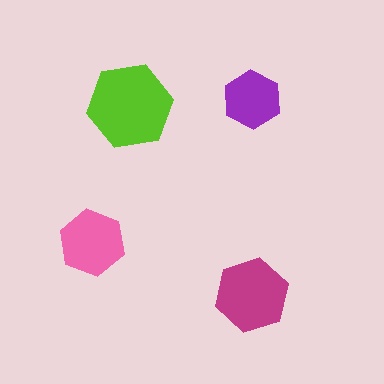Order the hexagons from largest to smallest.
the lime one, the magenta one, the pink one, the purple one.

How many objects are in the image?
There are 4 objects in the image.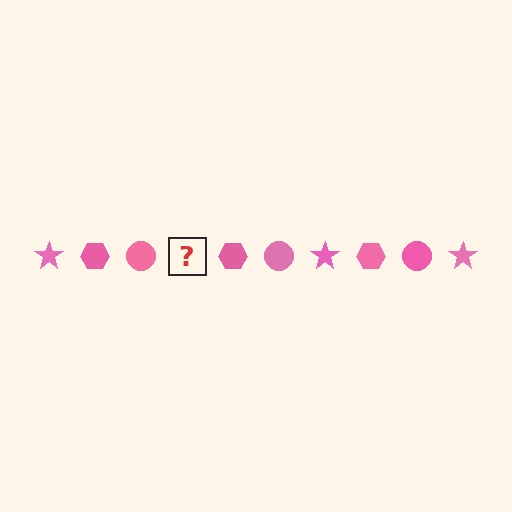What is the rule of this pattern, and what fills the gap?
The rule is that the pattern cycles through star, hexagon, circle shapes in pink. The gap should be filled with a pink star.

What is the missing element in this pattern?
The missing element is a pink star.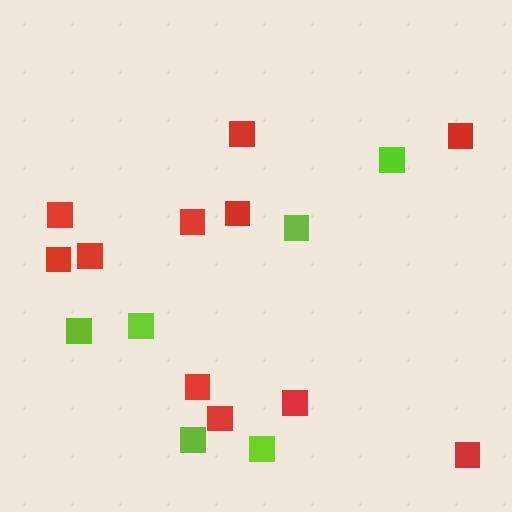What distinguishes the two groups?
There are 2 groups: one group of lime squares (6) and one group of red squares (11).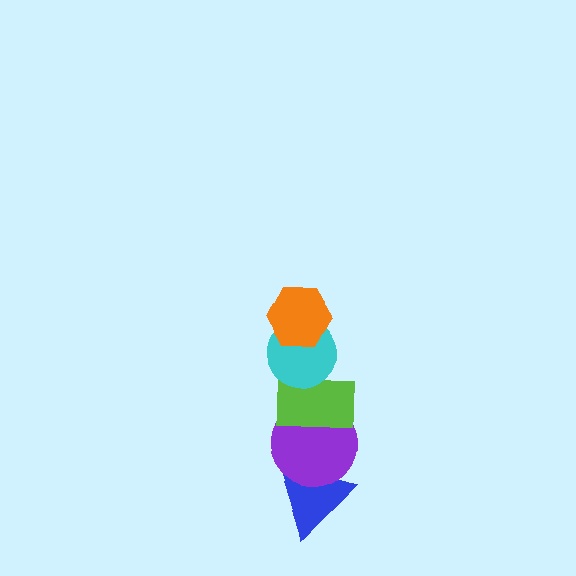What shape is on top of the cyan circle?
The orange hexagon is on top of the cyan circle.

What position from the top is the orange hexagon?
The orange hexagon is 1st from the top.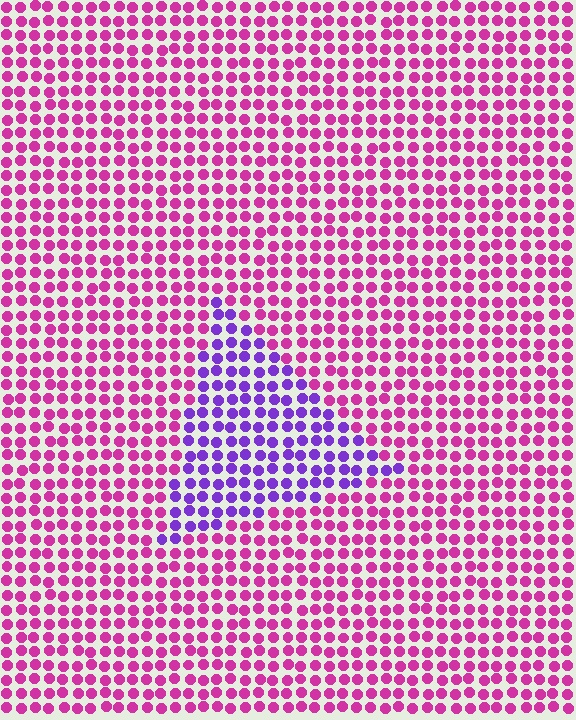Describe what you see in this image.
The image is filled with small magenta elements in a uniform arrangement. A triangle-shaped region is visible where the elements are tinted to a slightly different hue, forming a subtle color boundary.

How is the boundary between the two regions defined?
The boundary is defined purely by a slight shift in hue (about 49 degrees). Spacing, size, and orientation are identical on both sides.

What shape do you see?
I see a triangle.